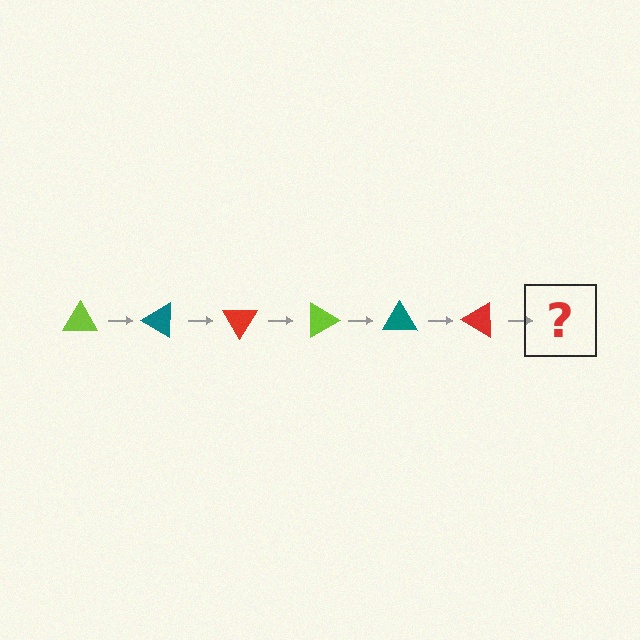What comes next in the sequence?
The next element should be a lime triangle, rotated 180 degrees from the start.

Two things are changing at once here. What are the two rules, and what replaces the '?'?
The two rules are that it rotates 30 degrees each step and the color cycles through lime, teal, and red. The '?' should be a lime triangle, rotated 180 degrees from the start.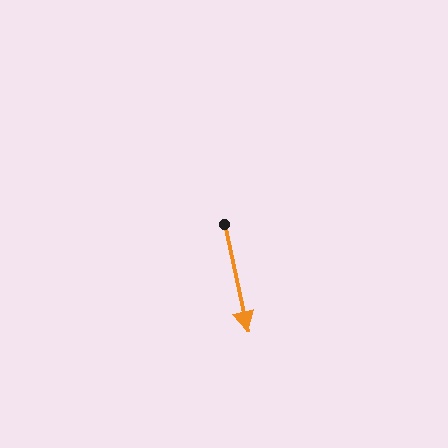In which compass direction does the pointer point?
South.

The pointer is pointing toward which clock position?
Roughly 6 o'clock.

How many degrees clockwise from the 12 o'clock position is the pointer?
Approximately 168 degrees.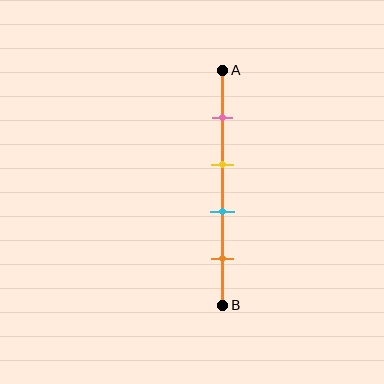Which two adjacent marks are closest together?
The yellow and cyan marks are the closest adjacent pair.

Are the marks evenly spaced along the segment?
Yes, the marks are approximately evenly spaced.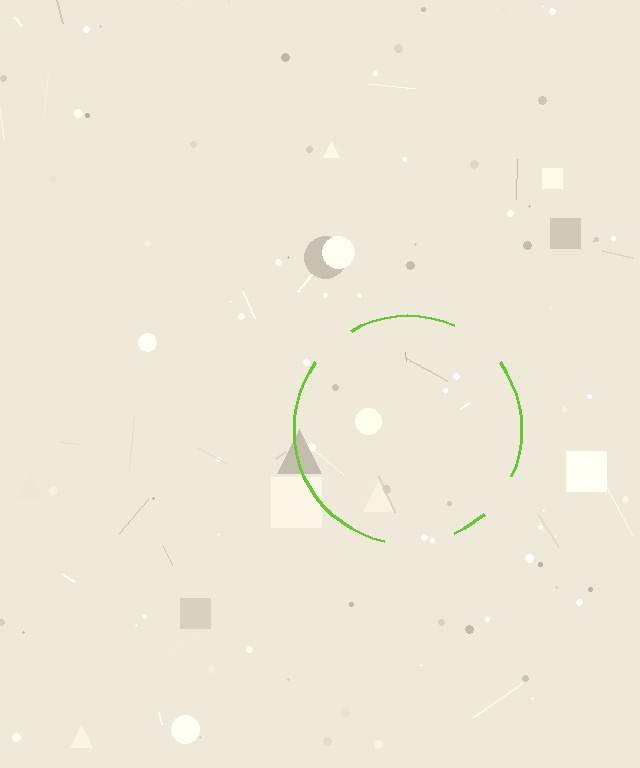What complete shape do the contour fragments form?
The contour fragments form a circle.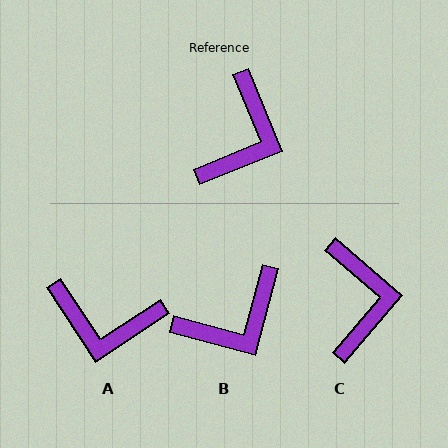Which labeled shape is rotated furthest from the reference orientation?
A, about 79 degrees away.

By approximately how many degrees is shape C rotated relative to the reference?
Approximately 27 degrees counter-clockwise.